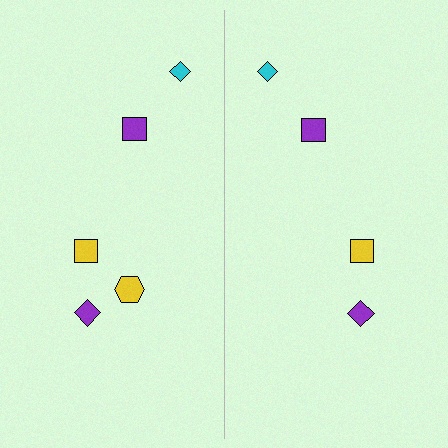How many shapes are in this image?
There are 9 shapes in this image.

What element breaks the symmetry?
A yellow hexagon is missing from the right side.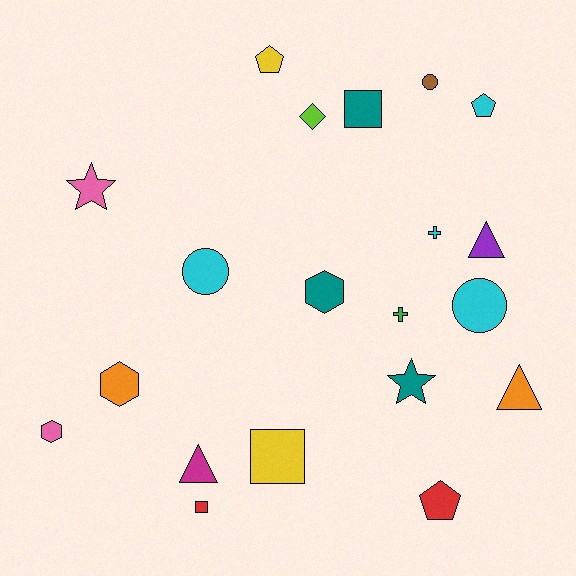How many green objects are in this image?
There is 1 green object.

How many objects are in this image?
There are 20 objects.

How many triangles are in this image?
There are 3 triangles.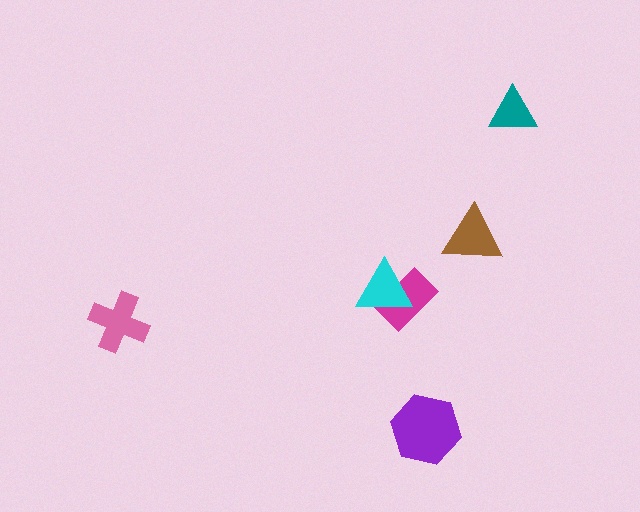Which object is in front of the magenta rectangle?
The cyan triangle is in front of the magenta rectangle.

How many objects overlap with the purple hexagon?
0 objects overlap with the purple hexagon.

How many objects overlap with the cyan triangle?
1 object overlaps with the cyan triangle.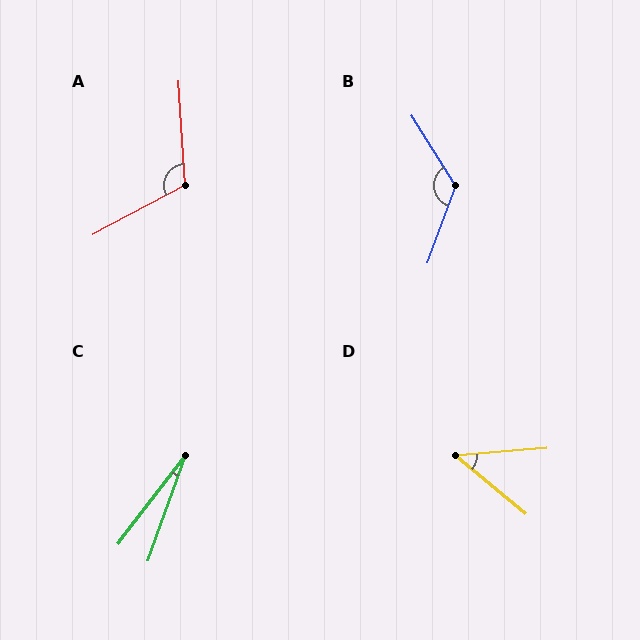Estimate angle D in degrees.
Approximately 44 degrees.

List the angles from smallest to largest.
C (18°), D (44°), A (115°), B (128°).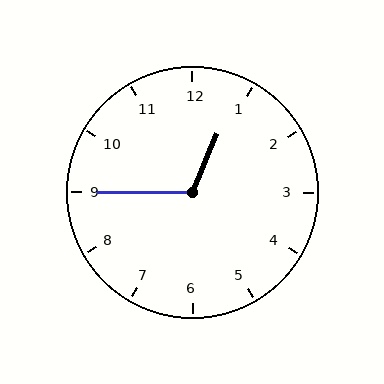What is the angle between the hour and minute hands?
Approximately 112 degrees.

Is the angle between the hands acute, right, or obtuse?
It is obtuse.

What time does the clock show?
12:45.